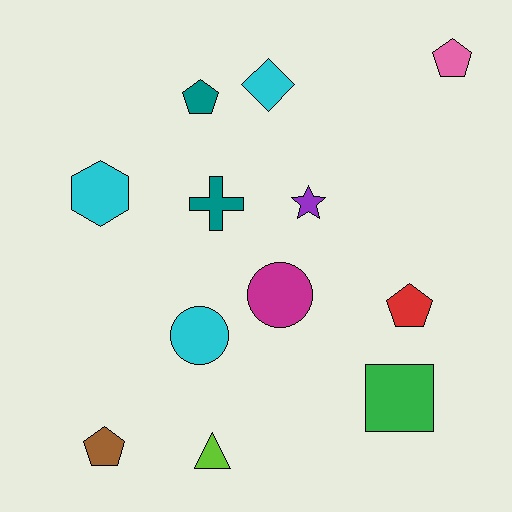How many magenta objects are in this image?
There is 1 magenta object.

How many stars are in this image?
There is 1 star.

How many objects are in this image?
There are 12 objects.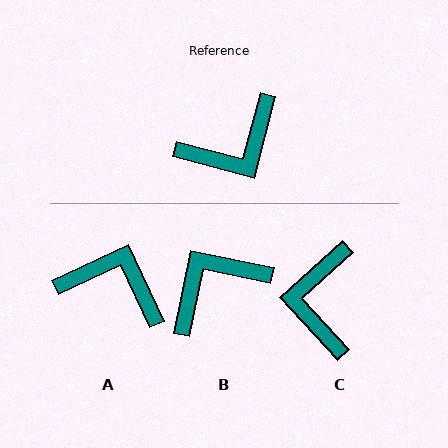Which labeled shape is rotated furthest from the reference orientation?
B, about 177 degrees away.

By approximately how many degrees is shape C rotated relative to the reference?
Approximately 123 degrees clockwise.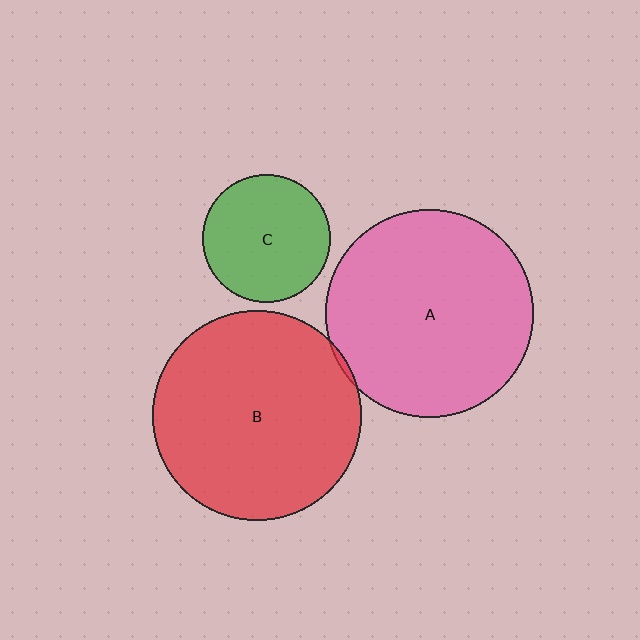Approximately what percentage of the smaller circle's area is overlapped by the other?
Approximately 5%.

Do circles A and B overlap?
Yes.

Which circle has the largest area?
Circle B (red).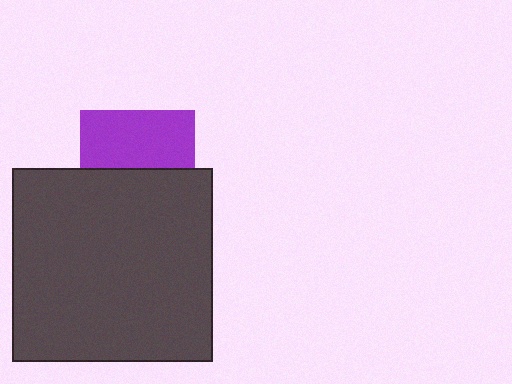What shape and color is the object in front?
The object in front is a dark gray rectangle.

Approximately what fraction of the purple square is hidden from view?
Roughly 50% of the purple square is hidden behind the dark gray rectangle.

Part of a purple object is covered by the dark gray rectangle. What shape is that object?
It is a square.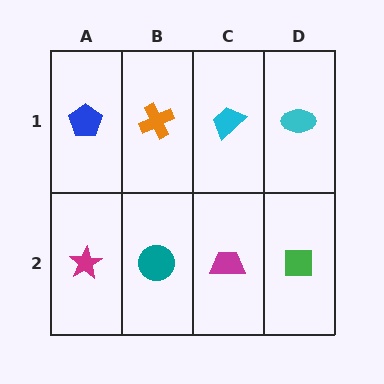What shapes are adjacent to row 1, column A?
A magenta star (row 2, column A), an orange cross (row 1, column B).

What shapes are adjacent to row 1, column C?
A magenta trapezoid (row 2, column C), an orange cross (row 1, column B), a cyan ellipse (row 1, column D).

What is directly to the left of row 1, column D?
A cyan trapezoid.